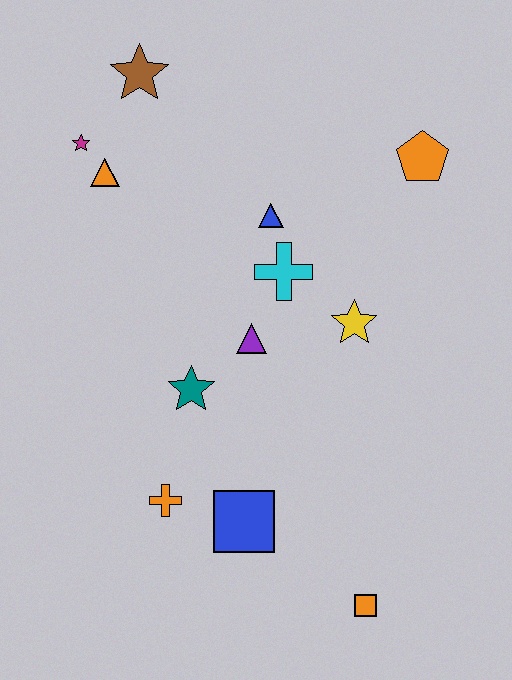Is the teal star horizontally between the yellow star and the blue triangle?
No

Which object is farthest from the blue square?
The brown star is farthest from the blue square.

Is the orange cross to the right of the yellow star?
No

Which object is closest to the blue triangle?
The cyan cross is closest to the blue triangle.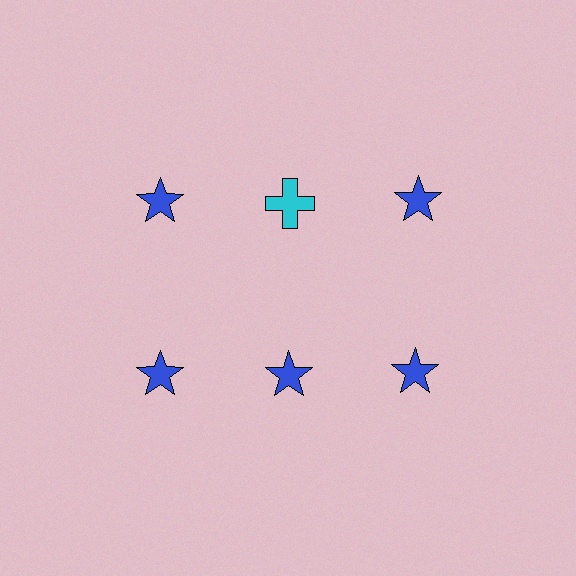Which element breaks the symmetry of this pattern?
The cyan cross in the top row, second from left column breaks the symmetry. All other shapes are blue stars.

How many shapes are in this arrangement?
There are 6 shapes arranged in a grid pattern.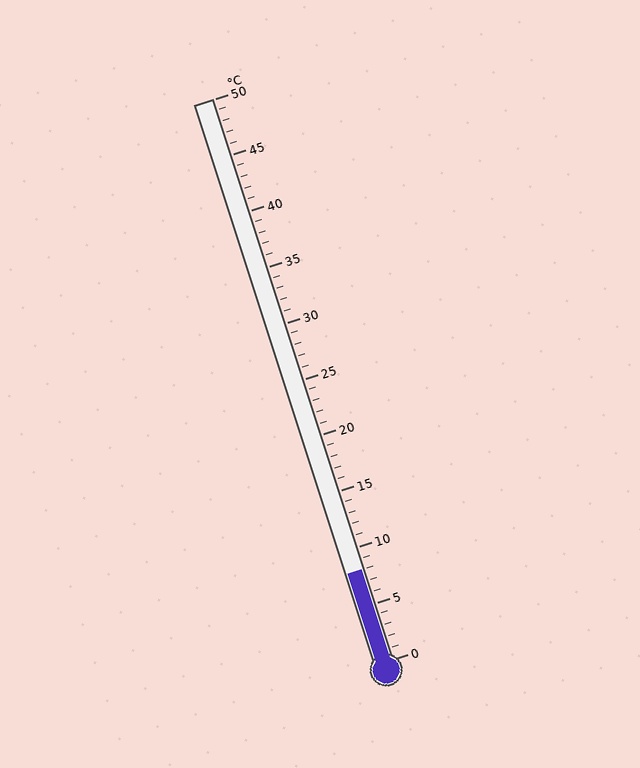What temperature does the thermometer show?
The thermometer shows approximately 8°C.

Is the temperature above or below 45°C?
The temperature is below 45°C.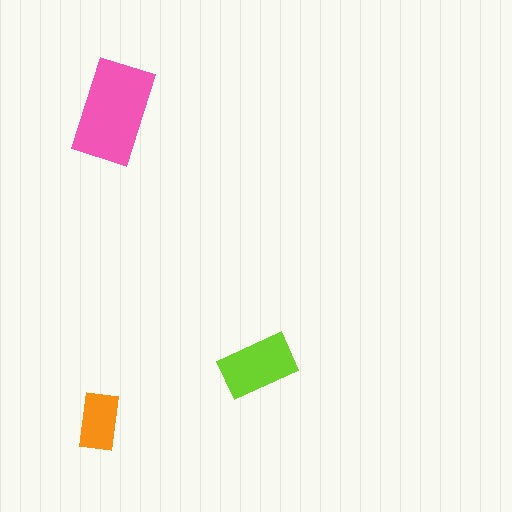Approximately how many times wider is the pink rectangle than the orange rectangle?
About 2 times wider.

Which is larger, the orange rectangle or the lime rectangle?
The lime one.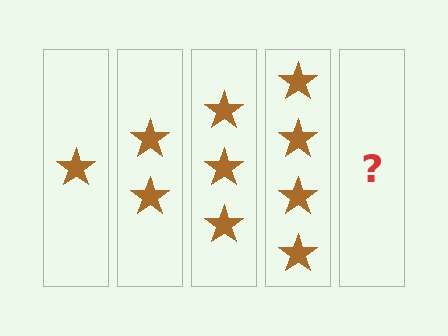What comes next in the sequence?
The next element should be 5 stars.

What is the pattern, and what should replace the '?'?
The pattern is that each step adds one more star. The '?' should be 5 stars.